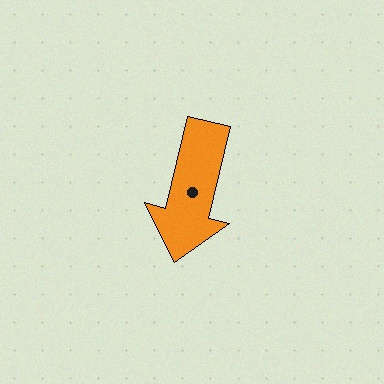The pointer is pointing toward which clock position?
Roughly 6 o'clock.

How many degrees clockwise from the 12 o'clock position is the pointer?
Approximately 194 degrees.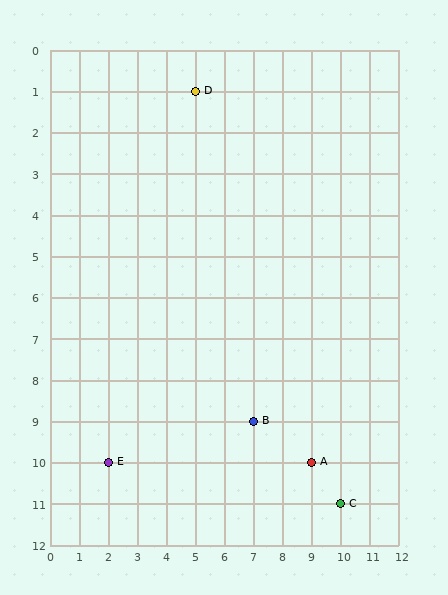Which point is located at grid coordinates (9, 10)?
Point A is at (9, 10).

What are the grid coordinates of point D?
Point D is at grid coordinates (5, 1).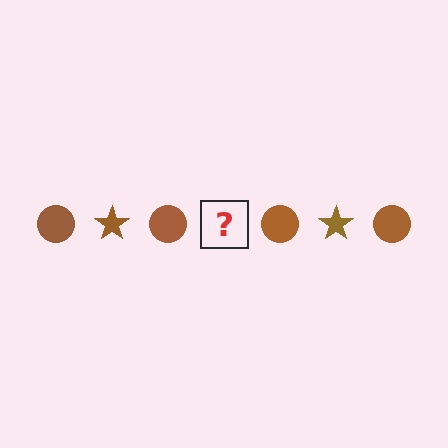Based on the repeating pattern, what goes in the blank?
The blank should be a brown star.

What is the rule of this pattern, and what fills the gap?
The rule is that the pattern cycles through circle, star shapes in brown. The gap should be filled with a brown star.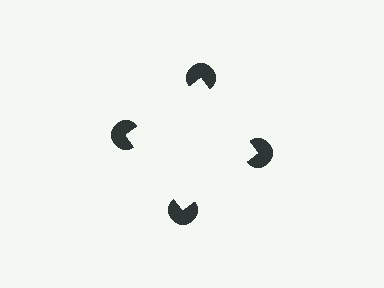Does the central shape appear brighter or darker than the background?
It typically appears slightly brighter than the background, even though no actual brightness change is drawn.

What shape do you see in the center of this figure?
An illusory square — its edges are inferred from the aligned wedge cuts in the pac-man discs, not physically drawn.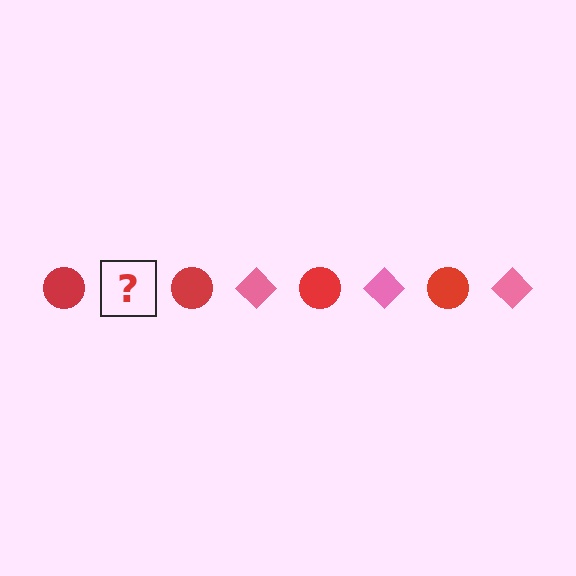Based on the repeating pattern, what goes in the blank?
The blank should be a pink diamond.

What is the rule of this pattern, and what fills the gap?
The rule is that the pattern alternates between red circle and pink diamond. The gap should be filled with a pink diamond.